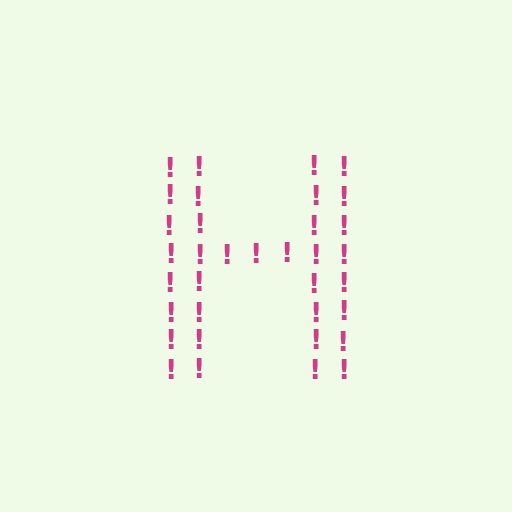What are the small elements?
The small elements are exclamation marks.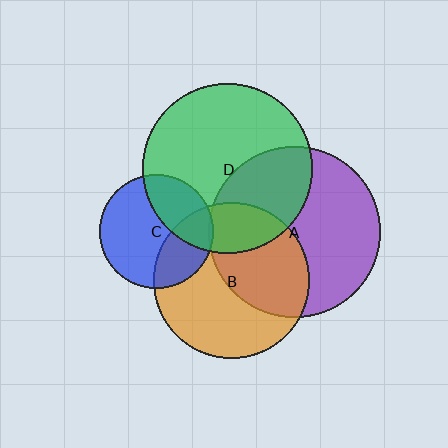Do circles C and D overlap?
Yes.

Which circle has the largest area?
Circle A (purple).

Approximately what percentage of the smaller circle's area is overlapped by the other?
Approximately 35%.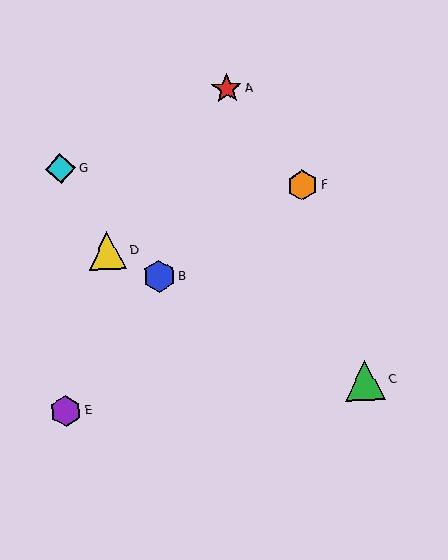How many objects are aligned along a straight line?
3 objects (B, C, D) are aligned along a straight line.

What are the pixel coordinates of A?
Object A is at (227, 89).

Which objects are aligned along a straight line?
Objects B, C, D are aligned along a straight line.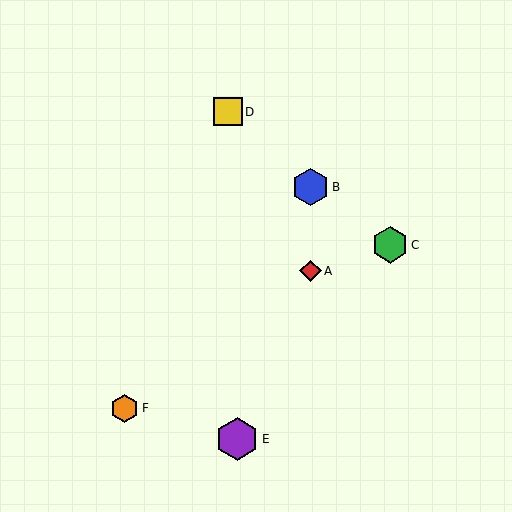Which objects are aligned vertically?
Objects A, B are aligned vertically.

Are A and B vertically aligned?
Yes, both are at x≈310.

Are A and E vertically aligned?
No, A is at x≈310 and E is at x≈237.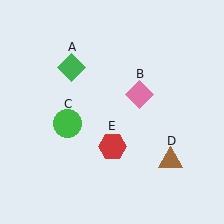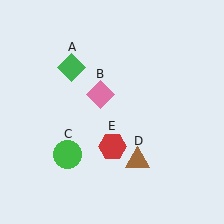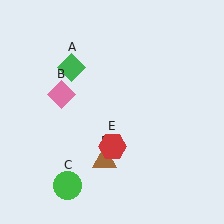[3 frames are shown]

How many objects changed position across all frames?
3 objects changed position: pink diamond (object B), green circle (object C), brown triangle (object D).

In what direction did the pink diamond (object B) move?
The pink diamond (object B) moved left.